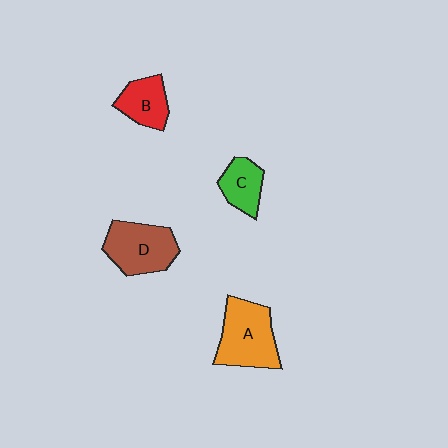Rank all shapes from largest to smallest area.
From largest to smallest: A (orange), D (brown), B (red), C (green).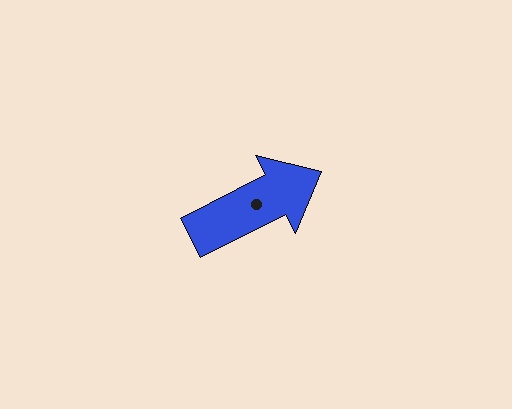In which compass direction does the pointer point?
Northeast.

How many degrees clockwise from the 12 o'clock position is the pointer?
Approximately 63 degrees.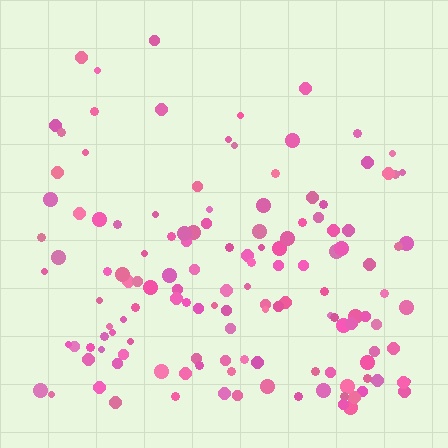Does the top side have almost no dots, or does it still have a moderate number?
Still a moderate number, just noticeably fewer than the bottom.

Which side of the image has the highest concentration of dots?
The bottom.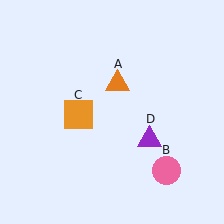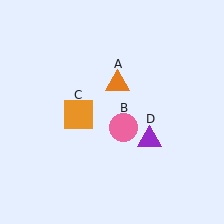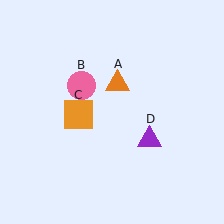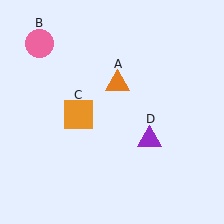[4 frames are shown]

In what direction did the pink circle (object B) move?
The pink circle (object B) moved up and to the left.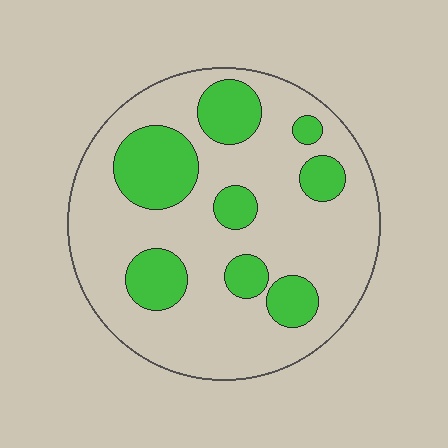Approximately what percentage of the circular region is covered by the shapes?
Approximately 25%.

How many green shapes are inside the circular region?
8.